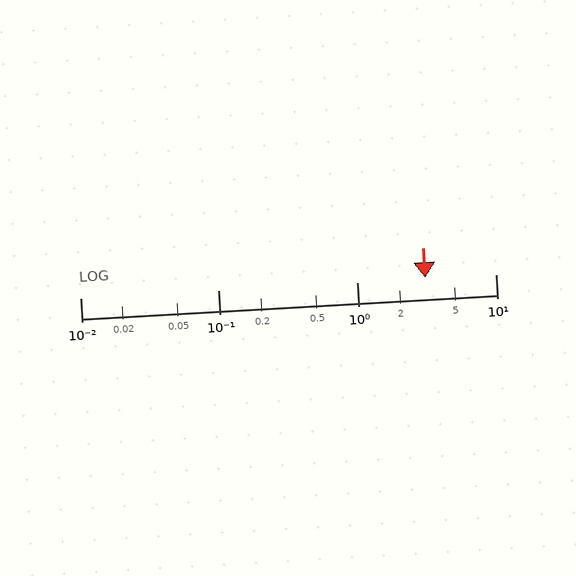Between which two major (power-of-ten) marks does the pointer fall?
The pointer is between 1 and 10.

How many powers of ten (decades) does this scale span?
The scale spans 3 decades, from 0.01 to 10.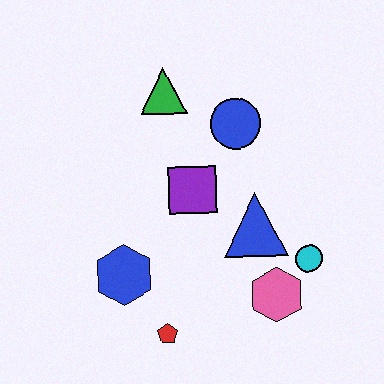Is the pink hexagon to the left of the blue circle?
No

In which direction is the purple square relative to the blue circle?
The purple square is below the blue circle.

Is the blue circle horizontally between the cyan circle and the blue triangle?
No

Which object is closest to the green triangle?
The blue circle is closest to the green triangle.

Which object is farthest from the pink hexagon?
The green triangle is farthest from the pink hexagon.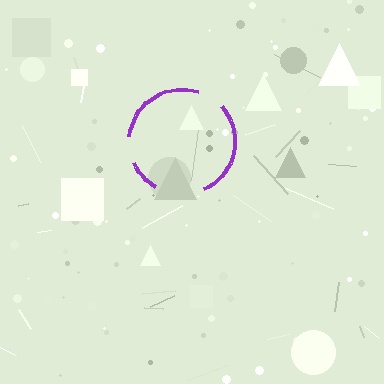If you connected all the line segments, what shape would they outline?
They would outline a circle.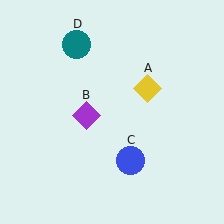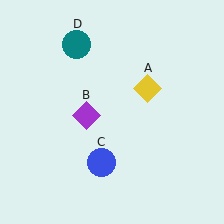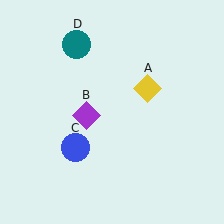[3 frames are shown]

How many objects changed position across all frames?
1 object changed position: blue circle (object C).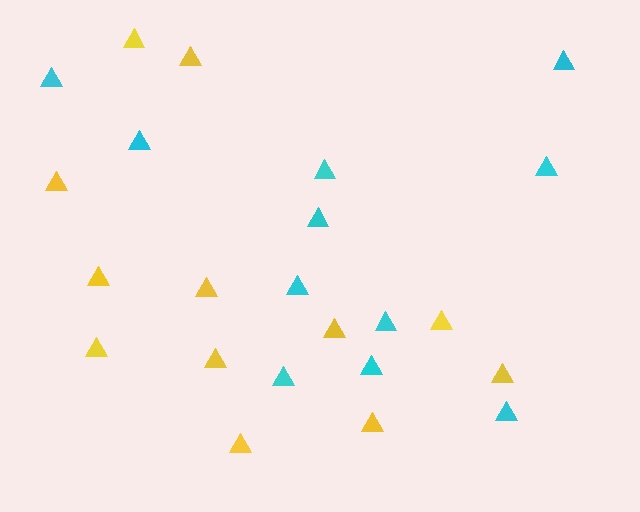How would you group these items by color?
There are 2 groups: one group of cyan triangles (11) and one group of yellow triangles (12).